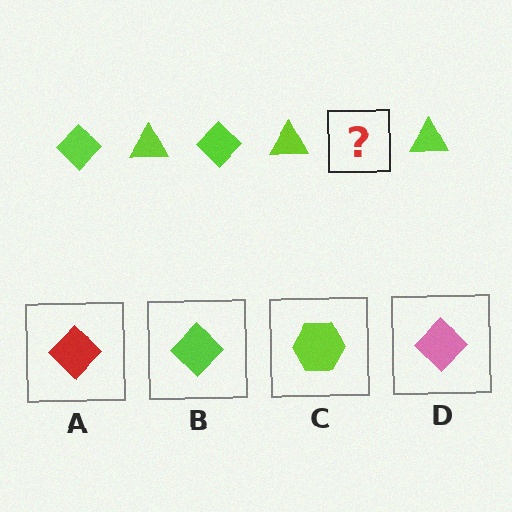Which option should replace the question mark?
Option B.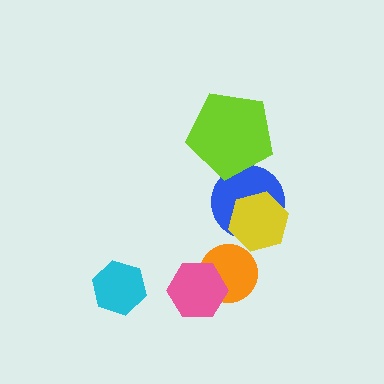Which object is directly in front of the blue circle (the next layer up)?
The lime pentagon is directly in front of the blue circle.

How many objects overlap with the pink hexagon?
1 object overlaps with the pink hexagon.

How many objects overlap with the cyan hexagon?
0 objects overlap with the cyan hexagon.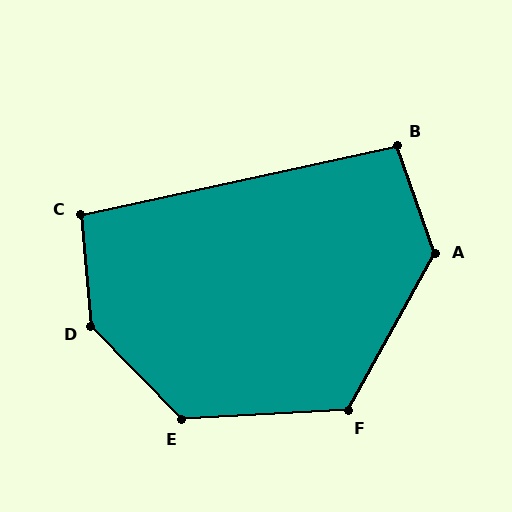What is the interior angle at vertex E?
Approximately 131 degrees (obtuse).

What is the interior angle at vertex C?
Approximately 98 degrees (obtuse).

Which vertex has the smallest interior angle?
B, at approximately 97 degrees.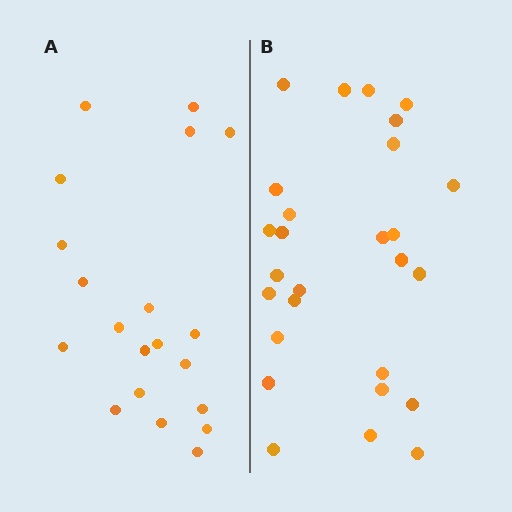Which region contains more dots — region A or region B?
Region B (the right region) has more dots.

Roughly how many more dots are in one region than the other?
Region B has roughly 8 or so more dots than region A.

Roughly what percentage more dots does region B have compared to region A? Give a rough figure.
About 35% more.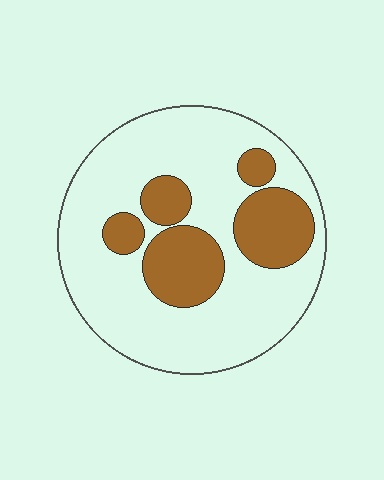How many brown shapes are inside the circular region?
5.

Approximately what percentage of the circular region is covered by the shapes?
Approximately 25%.